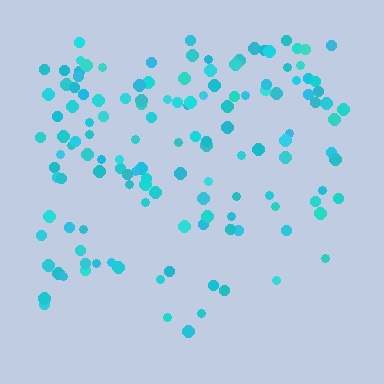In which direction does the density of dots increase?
From bottom to top, with the top side densest.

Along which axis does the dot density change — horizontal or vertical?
Vertical.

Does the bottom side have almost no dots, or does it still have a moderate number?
Still a moderate number, just noticeably fewer than the top.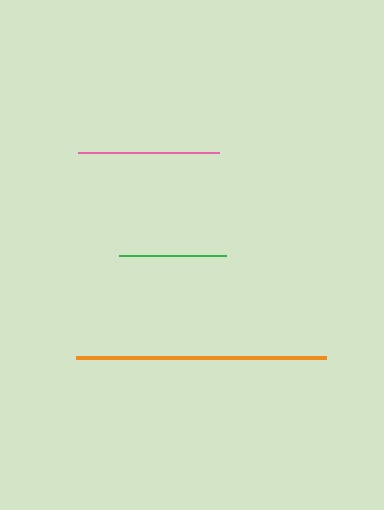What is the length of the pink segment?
The pink segment is approximately 141 pixels long.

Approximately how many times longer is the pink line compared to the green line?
The pink line is approximately 1.3 times the length of the green line.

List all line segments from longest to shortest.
From longest to shortest: orange, pink, green.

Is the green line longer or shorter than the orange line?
The orange line is longer than the green line.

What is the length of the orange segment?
The orange segment is approximately 250 pixels long.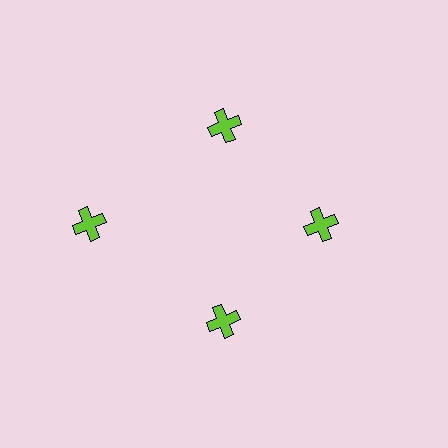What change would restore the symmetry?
The symmetry would be restored by moving it inward, back onto the ring so that all 4 crosses sit at equal angles and equal distance from the center.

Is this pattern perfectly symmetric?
No. The 4 lime crosses are arranged in a ring, but one element near the 9 o'clock position is pushed outward from the center, breaking the 4-fold rotational symmetry.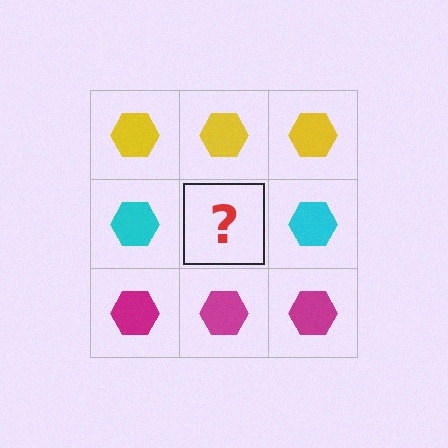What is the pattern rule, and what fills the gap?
The rule is that each row has a consistent color. The gap should be filled with a cyan hexagon.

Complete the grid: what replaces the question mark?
The question mark should be replaced with a cyan hexagon.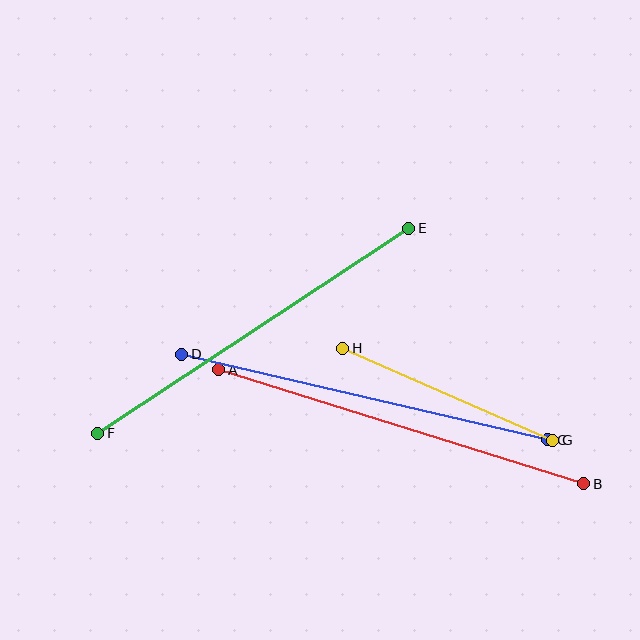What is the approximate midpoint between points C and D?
The midpoint is at approximately (365, 397) pixels.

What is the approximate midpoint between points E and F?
The midpoint is at approximately (253, 331) pixels.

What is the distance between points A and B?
The distance is approximately 382 pixels.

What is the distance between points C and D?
The distance is approximately 376 pixels.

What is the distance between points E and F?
The distance is approximately 372 pixels.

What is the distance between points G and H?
The distance is approximately 229 pixels.